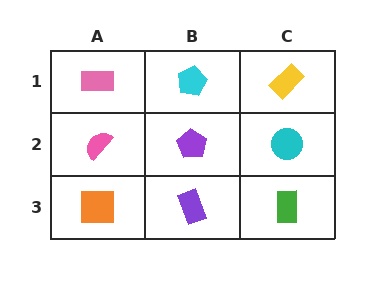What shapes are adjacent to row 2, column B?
A cyan pentagon (row 1, column B), a purple rectangle (row 3, column B), a pink semicircle (row 2, column A), a cyan circle (row 2, column C).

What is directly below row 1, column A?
A pink semicircle.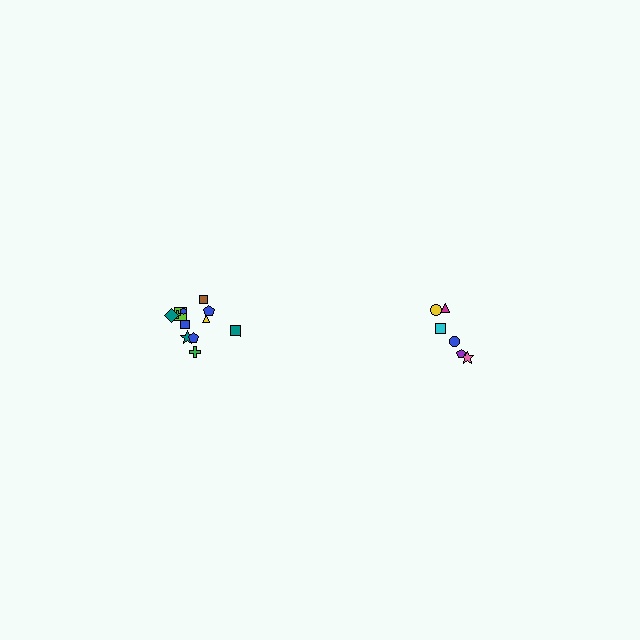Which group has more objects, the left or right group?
The left group.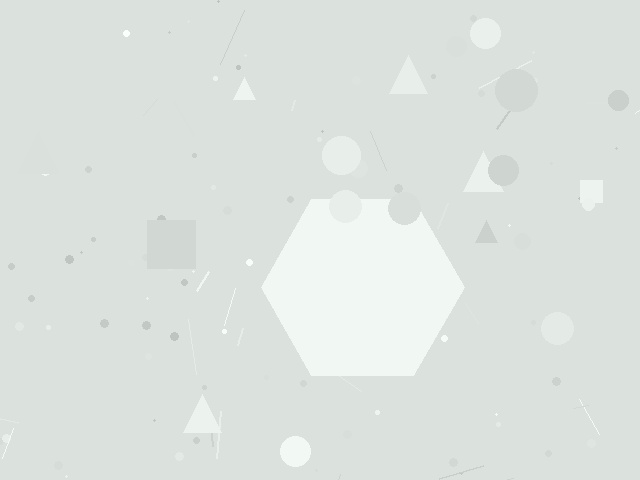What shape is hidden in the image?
A hexagon is hidden in the image.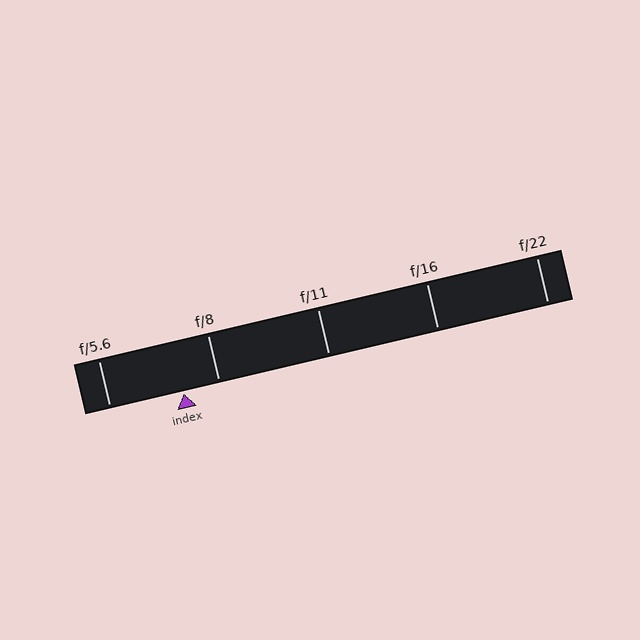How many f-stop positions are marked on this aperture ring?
There are 5 f-stop positions marked.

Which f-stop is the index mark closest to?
The index mark is closest to f/8.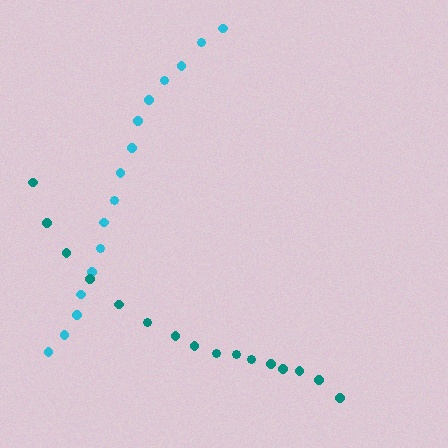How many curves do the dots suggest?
There are 2 distinct paths.